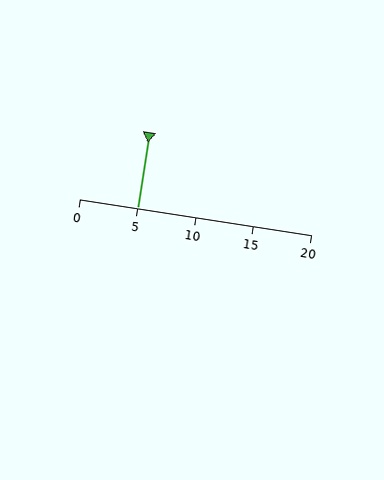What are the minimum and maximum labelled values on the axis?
The axis runs from 0 to 20.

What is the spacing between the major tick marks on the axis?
The major ticks are spaced 5 apart.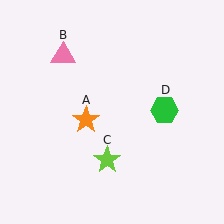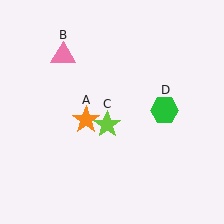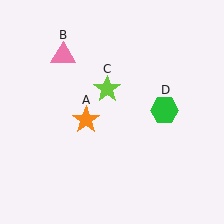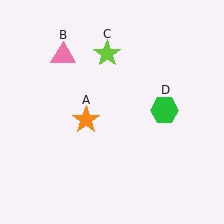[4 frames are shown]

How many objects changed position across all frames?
1 object changed position: lime star (object C).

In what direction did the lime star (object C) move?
The lime star (object C) moved up.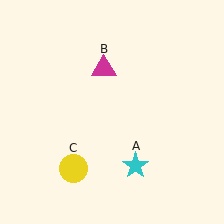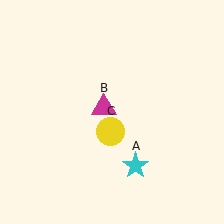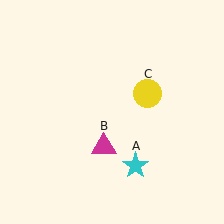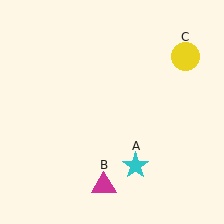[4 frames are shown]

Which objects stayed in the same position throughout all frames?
Cyan star (object A) remained stationary.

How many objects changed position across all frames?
2 objects changed position: magenta triangle (object B), yellow circle (object C).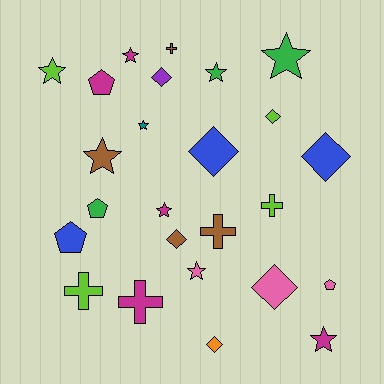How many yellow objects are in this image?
There are no yellow objects.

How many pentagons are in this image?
There are 4 pentagons.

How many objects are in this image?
There are 25 objects.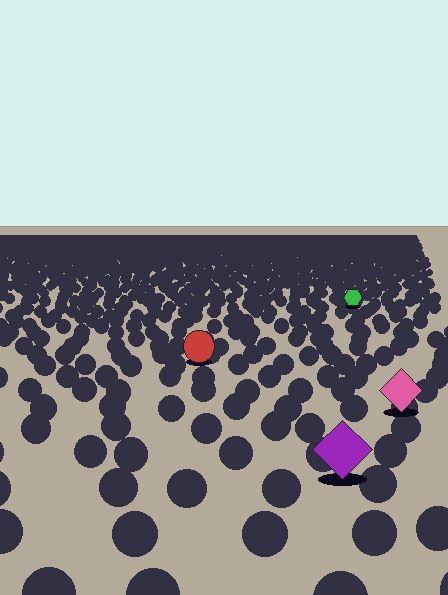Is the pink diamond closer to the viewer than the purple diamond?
No. The purple diamond is closer — you can tell from the texture gradient: the ground texture is coarser near it.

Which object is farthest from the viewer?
The green hexagon is farthest from the viewer. It appears smaller and the ground texture around it is denser.